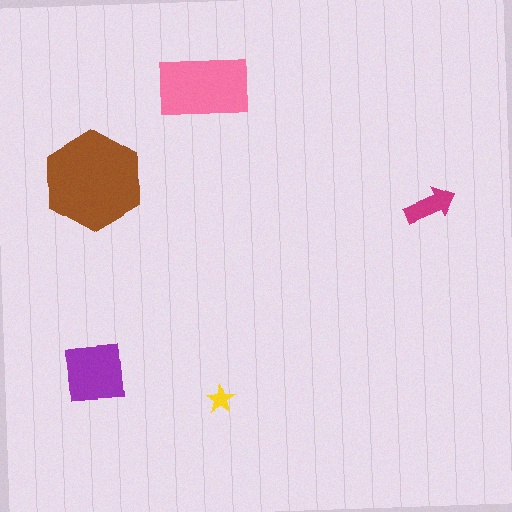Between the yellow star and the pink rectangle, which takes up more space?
The pink rectangle.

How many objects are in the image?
There are 5 objects in the image.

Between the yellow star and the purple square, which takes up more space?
The purple square.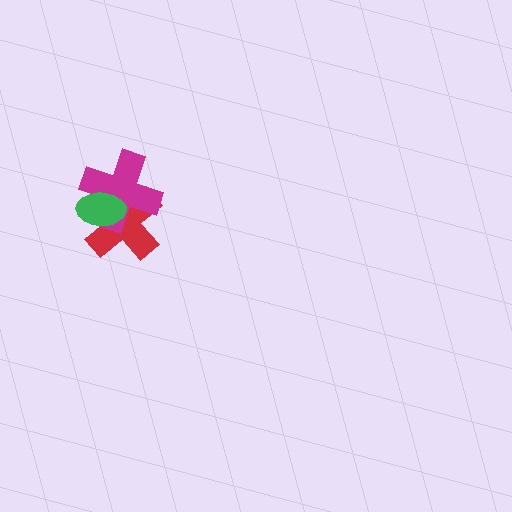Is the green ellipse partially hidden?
No, no other shape covers it.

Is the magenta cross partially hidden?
Yes, it is partially covered by another shape.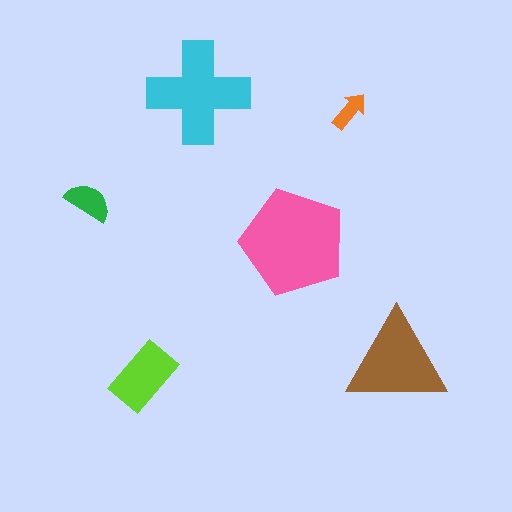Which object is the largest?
The pink pentagon.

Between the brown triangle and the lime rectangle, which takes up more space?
The brown triangle.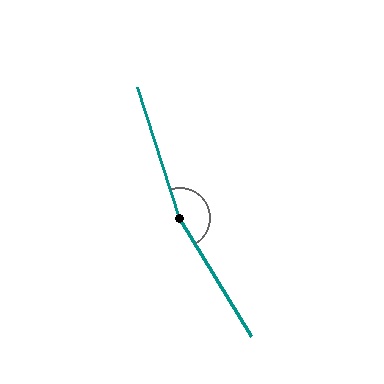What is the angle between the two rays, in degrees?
Approximately 167 degrees.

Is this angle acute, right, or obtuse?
It is obtuse.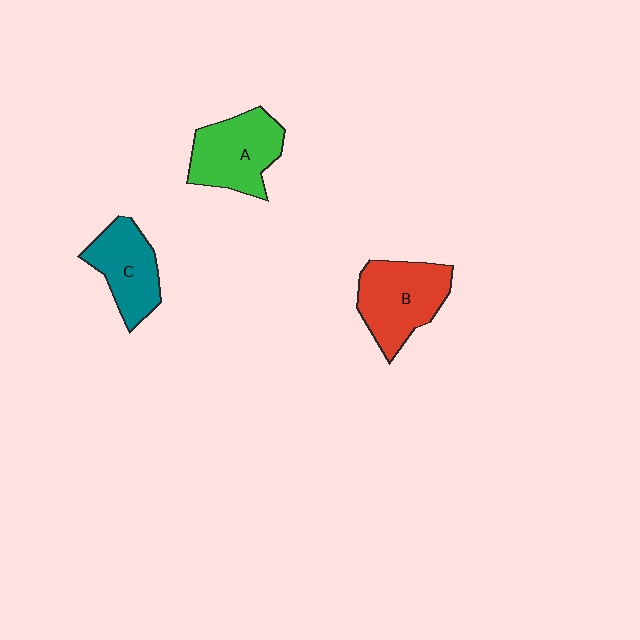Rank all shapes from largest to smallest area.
From largest to smallest: B (red), A (green), C (teal).